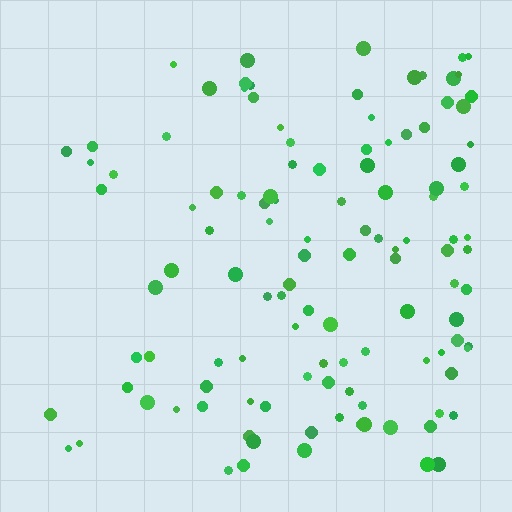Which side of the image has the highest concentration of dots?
The right.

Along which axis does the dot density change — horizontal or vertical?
Horizontal.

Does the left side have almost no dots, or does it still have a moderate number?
Still a moderate number, just noticeably fewer than the right.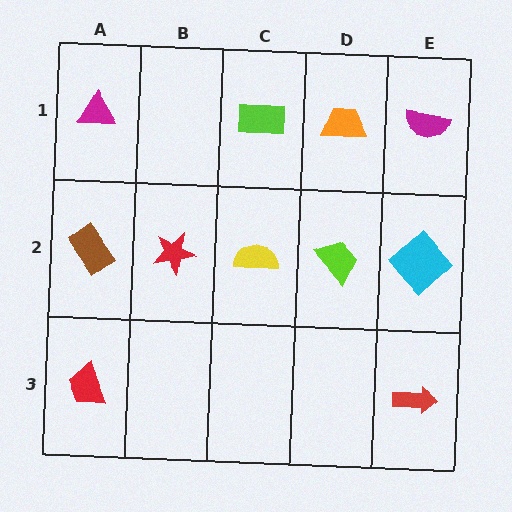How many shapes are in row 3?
2 shapes.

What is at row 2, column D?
A lime trapezoid.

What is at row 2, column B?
A red star.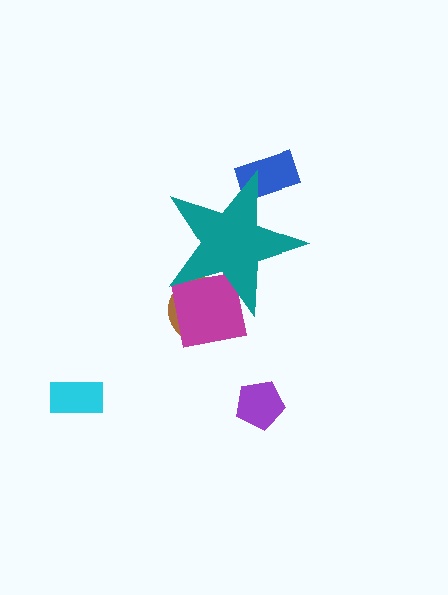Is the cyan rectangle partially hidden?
No, the cyan rectangle is fully visible.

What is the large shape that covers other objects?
A teal star.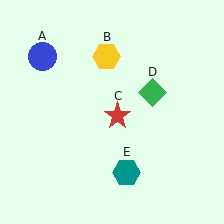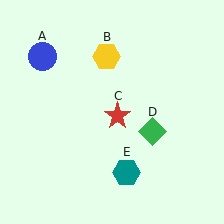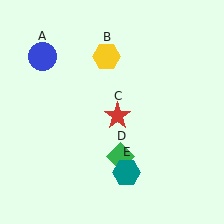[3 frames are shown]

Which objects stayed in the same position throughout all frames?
Blue circle (object A) and yellow hexagon (object B) and red star (object C) and teal hexagon (object E) remained stationary.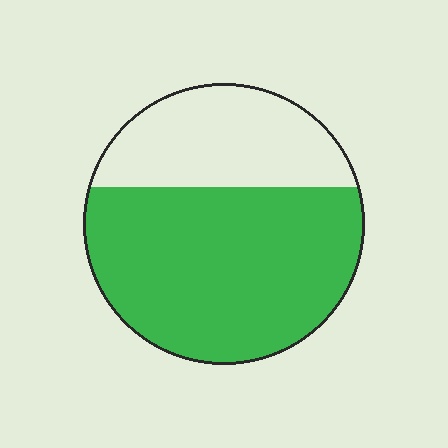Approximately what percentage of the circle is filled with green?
Approximately 65%.